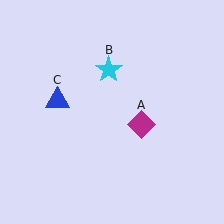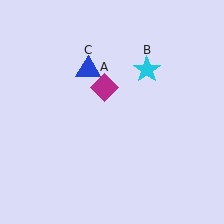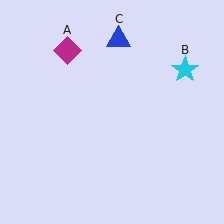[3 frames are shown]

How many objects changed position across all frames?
3 objects changed position: magenta diamond (object A), cyan star (object B), blue triangle (object C).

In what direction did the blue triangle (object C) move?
The blue triangle (object C) moved up and to the right.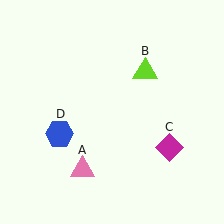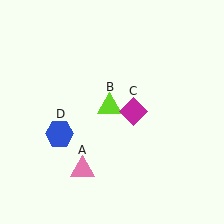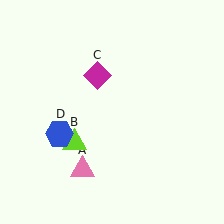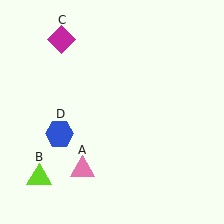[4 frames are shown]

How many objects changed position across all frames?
2 objects changed position: lime triangle (object B), magenta diamond (object C).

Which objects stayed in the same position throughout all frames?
Pink triangle (object A) and blue hexagon (object D) remained stationary.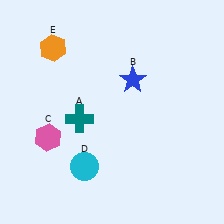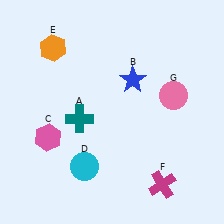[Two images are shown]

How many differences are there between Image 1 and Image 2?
There are 2 differences between the two images.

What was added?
A magenta cross (F), a pink circle (G) were added in Image 2.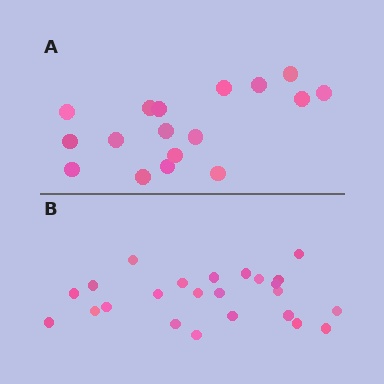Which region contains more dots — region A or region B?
Region B (the bottom region) has more dots.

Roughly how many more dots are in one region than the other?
Region B has roughly 8 or so more dots than region A.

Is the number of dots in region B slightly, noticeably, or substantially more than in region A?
Region B has noticeably more, but not dramatically so. The ratio is roughly 1.4 to 1.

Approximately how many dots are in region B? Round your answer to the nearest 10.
About 20 dots. (The exact count is 24, which rounds to 20.)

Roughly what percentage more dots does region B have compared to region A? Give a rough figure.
About 40% more.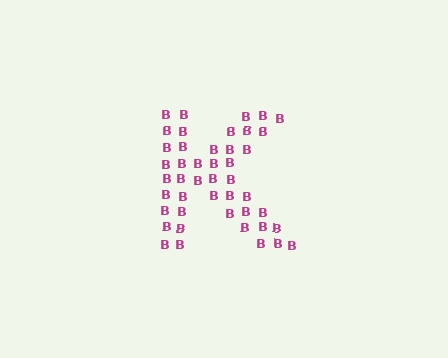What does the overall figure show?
The overall figure shows the letter K.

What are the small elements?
The small elements are letter B's.